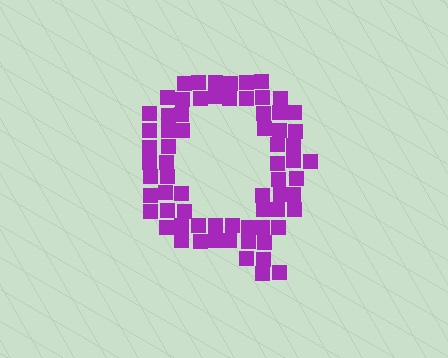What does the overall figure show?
The overall figure shows the letter Q.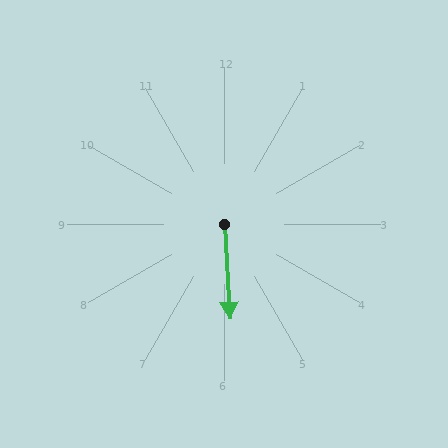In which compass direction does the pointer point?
South.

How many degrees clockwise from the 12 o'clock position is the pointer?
Approximately 177 degrees.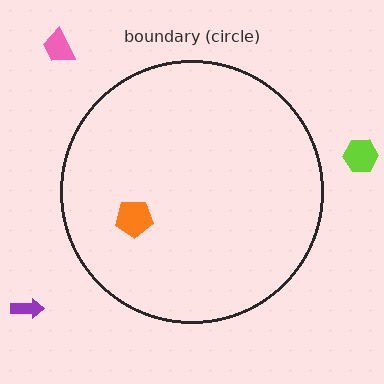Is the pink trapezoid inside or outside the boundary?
Outside.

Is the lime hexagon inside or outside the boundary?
Outside.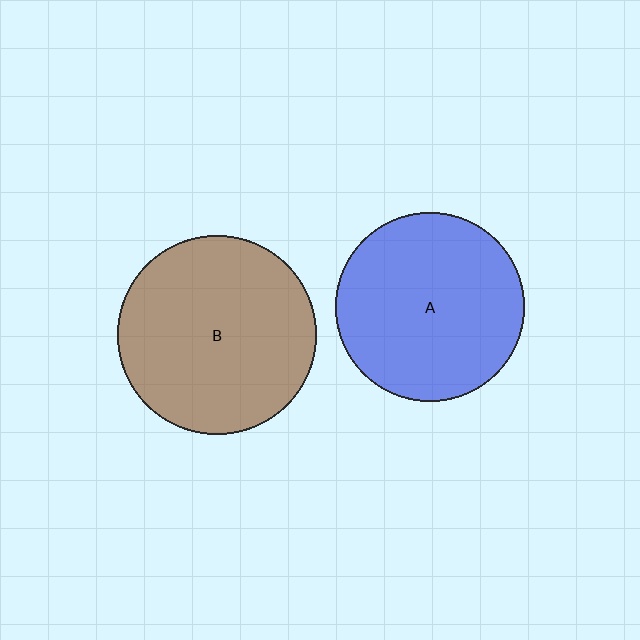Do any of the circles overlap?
No, none of the circles overlap.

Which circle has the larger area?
Circle B (brown).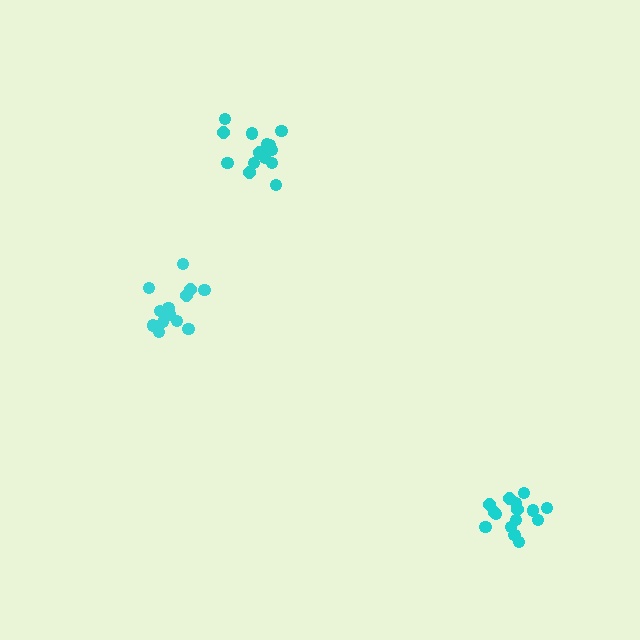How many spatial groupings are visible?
There are 3 spatial groupings.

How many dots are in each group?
Group 1: 16 dots, Group 2: 15 dots, Group 3: 13 dots (44 total).